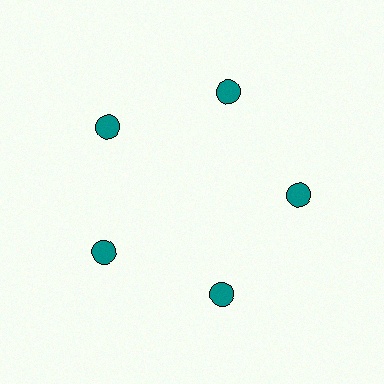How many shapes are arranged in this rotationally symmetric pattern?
There are 5 shapes, arranged in 5 groups of 1.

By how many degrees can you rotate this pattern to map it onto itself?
The pattern maps onto itself every 72 degrees of rotation.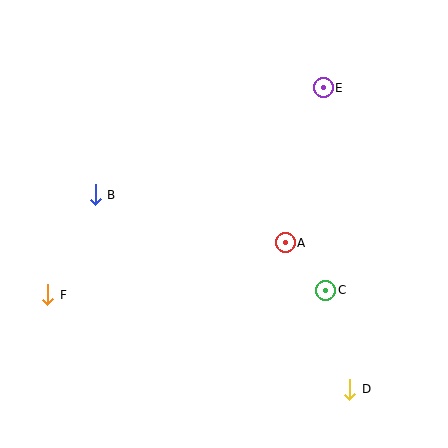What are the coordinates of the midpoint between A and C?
The midpoint between A and C is at (305, 266).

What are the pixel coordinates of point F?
Point F is at (48, 295).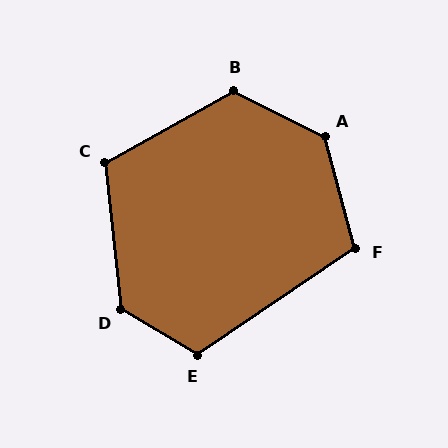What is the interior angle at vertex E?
Approximately 115 degrees (obtuse).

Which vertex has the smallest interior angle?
F, at approximately 109 degrees.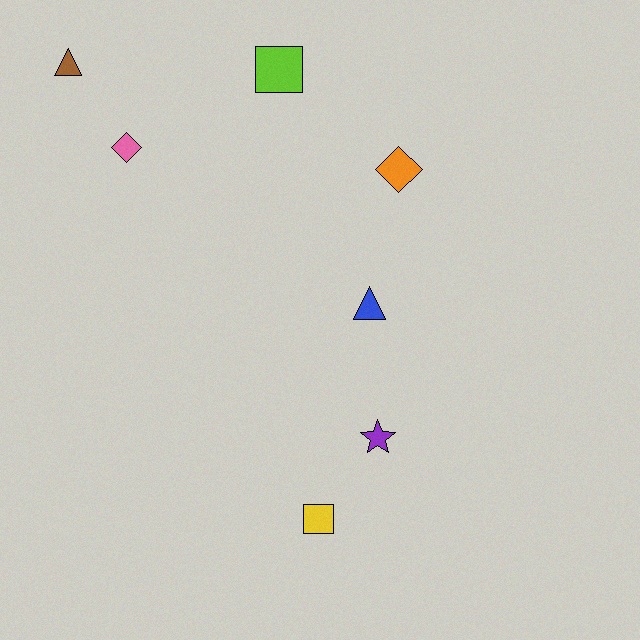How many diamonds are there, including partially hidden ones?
There are 2 diamonds.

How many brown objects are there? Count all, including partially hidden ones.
There is 1 brown object.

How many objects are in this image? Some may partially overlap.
There are 7 objects.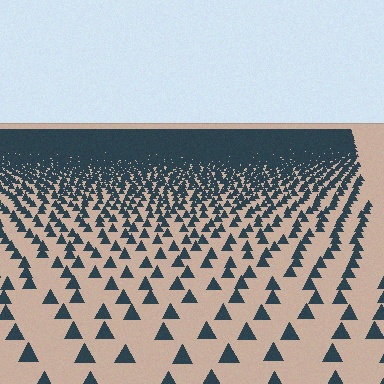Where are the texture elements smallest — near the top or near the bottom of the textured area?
Near the top.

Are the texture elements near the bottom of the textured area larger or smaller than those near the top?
Larger. Near the bottom, elements are closer to the viewer and appear at a bigger on-screen size.